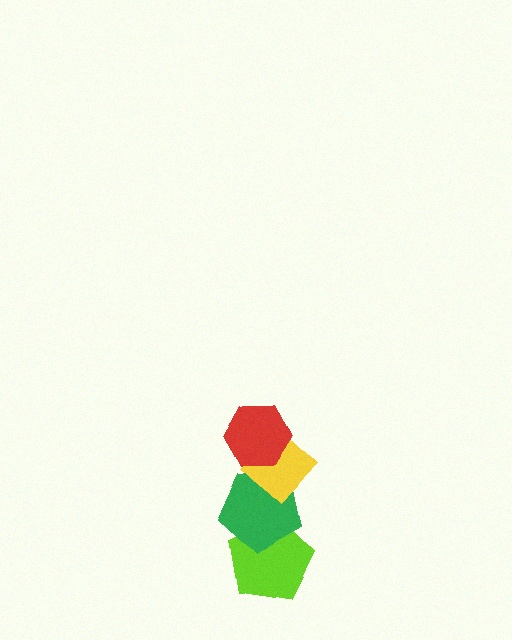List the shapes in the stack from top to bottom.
From top to bottom: the red hexagon, the yellow diamond, the green pentagon, the lime pentagon.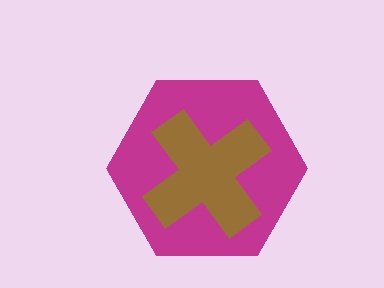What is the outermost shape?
The magenta hexagon.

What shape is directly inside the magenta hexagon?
The brown cross.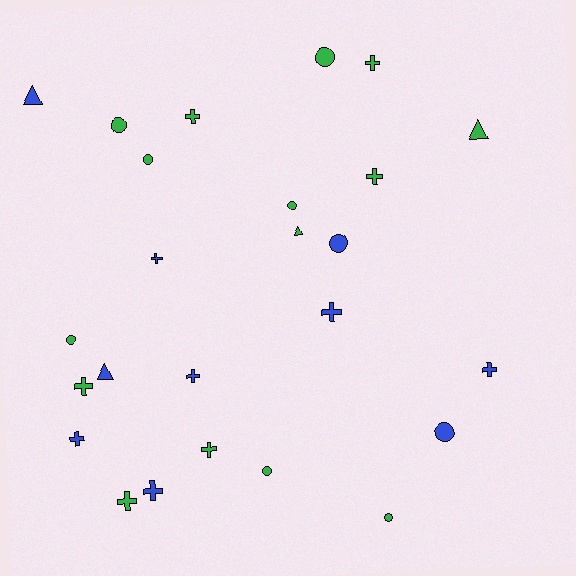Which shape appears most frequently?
Cross, with 12 objects.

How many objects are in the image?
There are 25 objects.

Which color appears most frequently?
Green, with 15 objects.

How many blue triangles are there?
There are 2 blue triangles.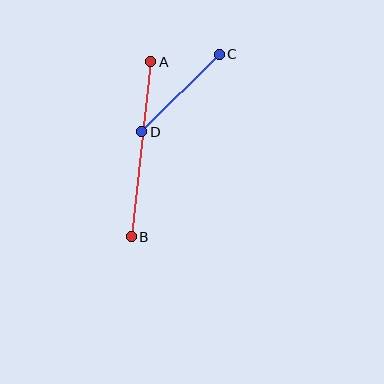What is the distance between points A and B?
The distance is approximately 176 pixels.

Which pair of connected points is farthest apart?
Points A and B are farthest apart.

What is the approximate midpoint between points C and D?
The midpoint is at approximately (180, 93) pixels.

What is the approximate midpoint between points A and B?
The midpoint is at approximately (141, 149) pixels.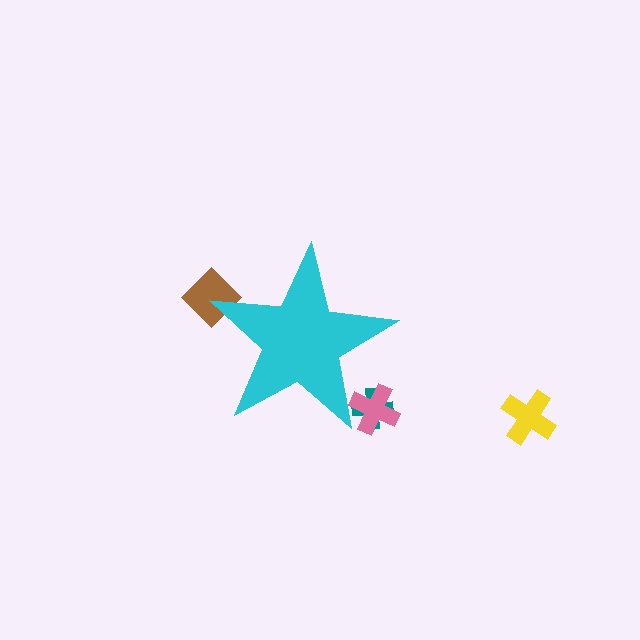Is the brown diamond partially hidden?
Yes, the brown diamond is partially hidden behind the cyan star.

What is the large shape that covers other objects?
A cyan star.